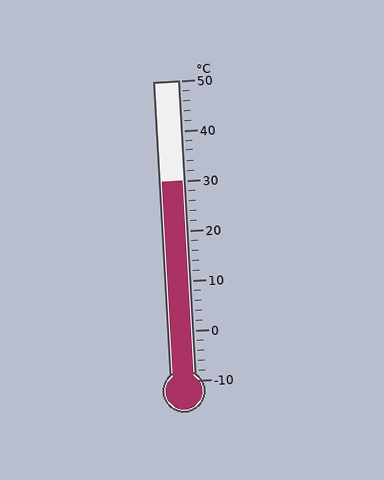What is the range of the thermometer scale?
The thermometer scale ranges from -10°C to 50°C.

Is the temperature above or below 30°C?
The temperature is at 30°C.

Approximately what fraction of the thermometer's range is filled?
The thermometer is filled to approximately 65% of its range.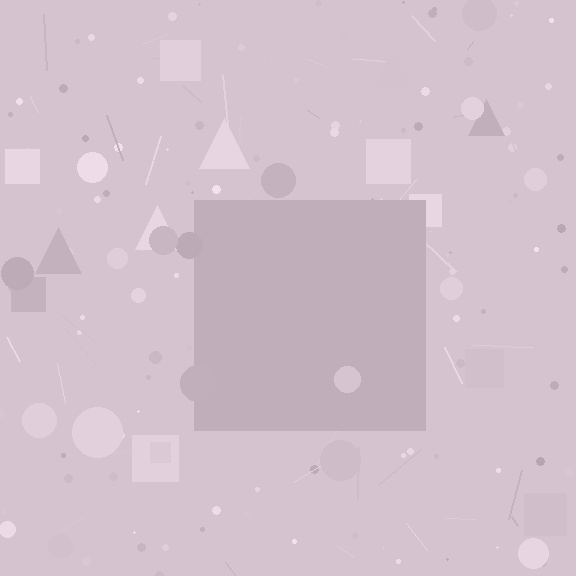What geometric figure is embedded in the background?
A square is embedded in the background.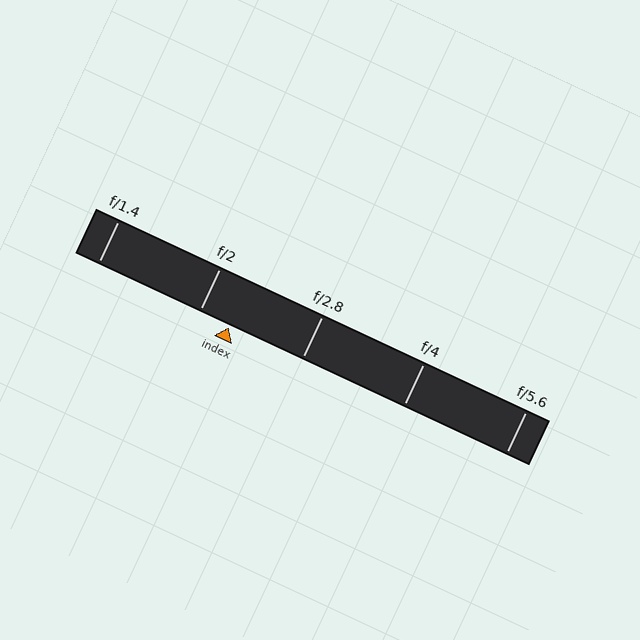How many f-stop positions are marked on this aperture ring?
There are 5 f-stop positions marked.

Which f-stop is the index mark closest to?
The index mark is closest to f/2.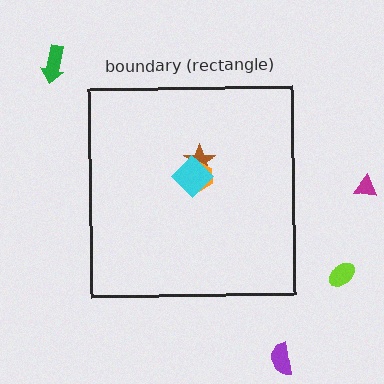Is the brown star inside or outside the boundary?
Inside.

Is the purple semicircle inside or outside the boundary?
Outside.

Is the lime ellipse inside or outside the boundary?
Outside.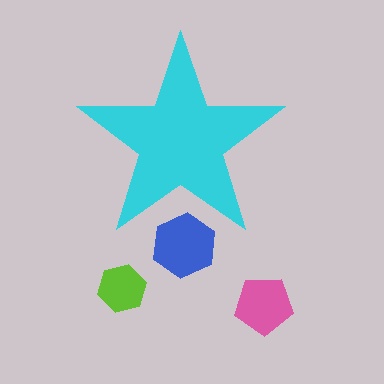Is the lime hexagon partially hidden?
No, the lime hexagon is fully visible.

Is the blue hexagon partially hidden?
Yes, the blue hexagon is partially hidden behind the cyan star.